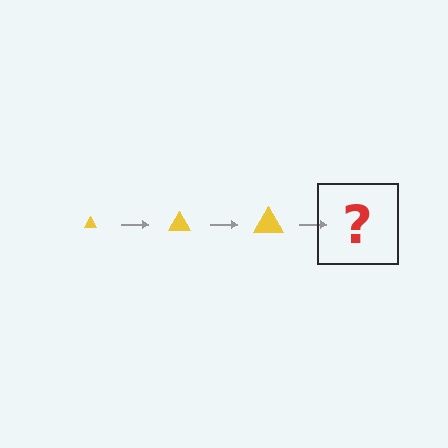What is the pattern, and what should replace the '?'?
The pattern is that the triangle gets progressively larger each step. The '?' should be a yellow triangle, larger than the previous one.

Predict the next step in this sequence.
The next step is a yellow triangle, larger than the previous one.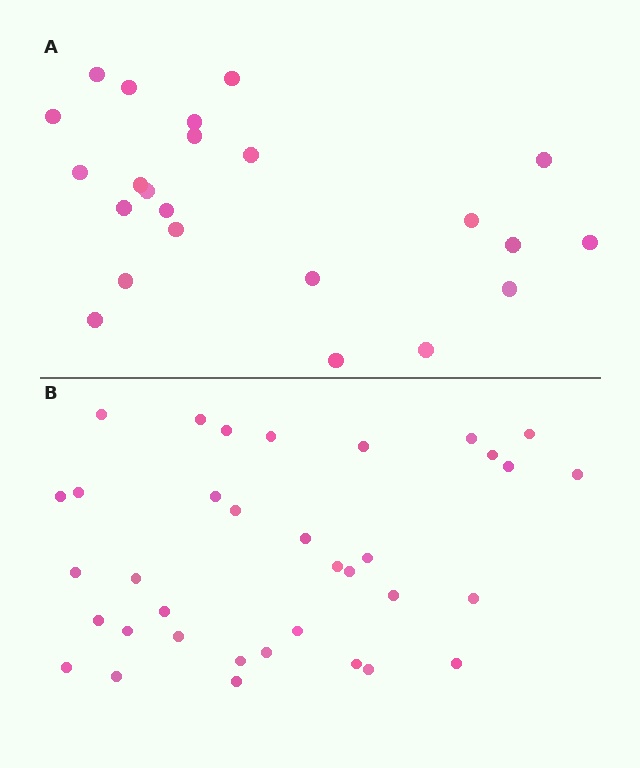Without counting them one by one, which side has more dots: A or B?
Region B (the bottom region) has more dots.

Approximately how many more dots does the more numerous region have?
Region B has roughly 12 or so more dots than region A.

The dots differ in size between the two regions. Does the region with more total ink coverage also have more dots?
No. Region A has more total ink coverage because its dots are larger, but region B actually contains more individual dots. Total area can be misleading — the number of items is what matters here.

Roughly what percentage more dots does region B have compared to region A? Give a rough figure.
About 50% more.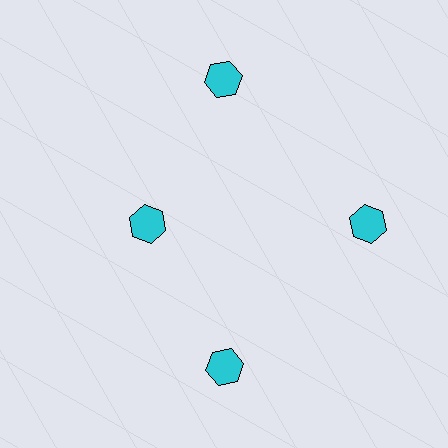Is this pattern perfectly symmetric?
No. The 4 cyan hexagons are arranged in a ring, but one element near the 9 o'clock position is pulled inward toward the center, breaking the 4-fold rotational symmetry.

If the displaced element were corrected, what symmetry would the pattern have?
It would have 4-fold rotational symmetry — the pattern would map onto itself every 90 degrees.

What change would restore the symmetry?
The symmetry would be restored by moving it outward, back onto the ring so that all 4 hexagons sit at equal angles and equal distance from the center.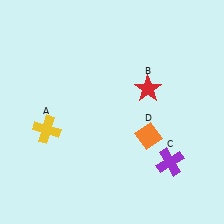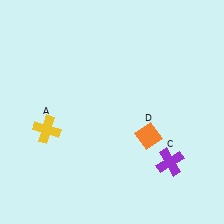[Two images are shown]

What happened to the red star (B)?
The red star (B) was removed in Image 2. It was in the top-right area of Image 1.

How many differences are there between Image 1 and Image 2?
There is 1 difference between the two images.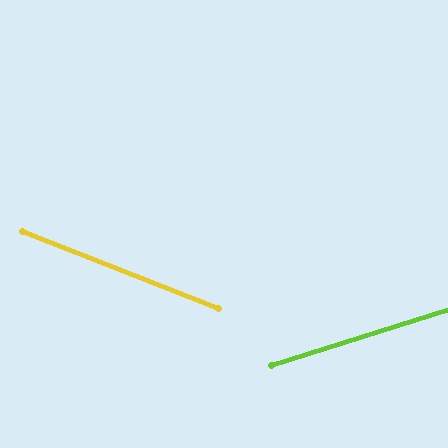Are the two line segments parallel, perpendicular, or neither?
Neither parallel nor perpendicular — they differ by about 39°.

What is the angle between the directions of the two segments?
Approximately 39 degrees.